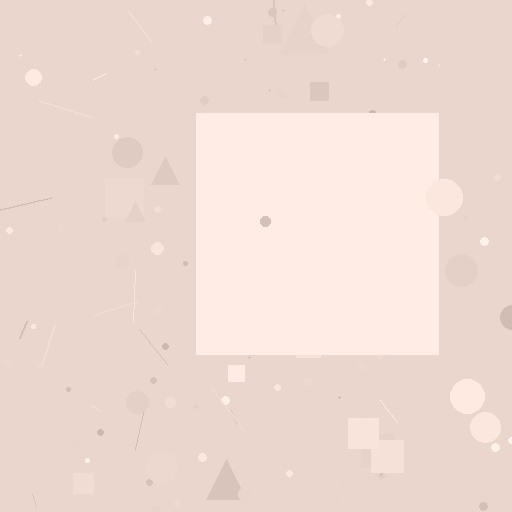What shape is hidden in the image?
A square is hidden in the image.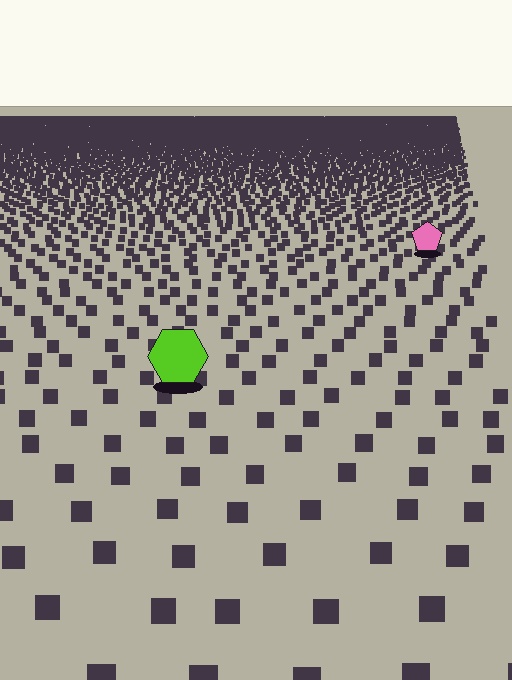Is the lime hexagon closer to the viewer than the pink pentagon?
Yes. The lime hexagon is closer — you can tell from the texture gradient: the ground texture is coarser near it.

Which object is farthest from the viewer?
The pink pentagon is farthest from the viewer. It appears smaller and the ground texture around it is denser.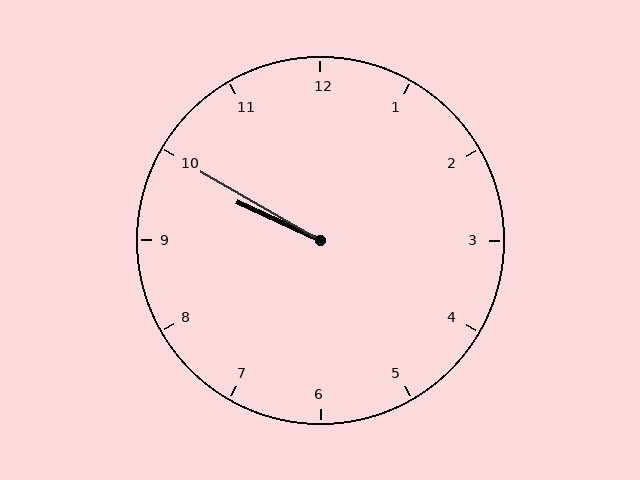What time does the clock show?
9:50.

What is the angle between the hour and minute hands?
Approximately 5 degrees.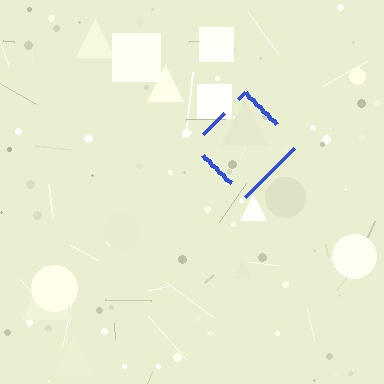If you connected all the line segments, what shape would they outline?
They would outline a diamond.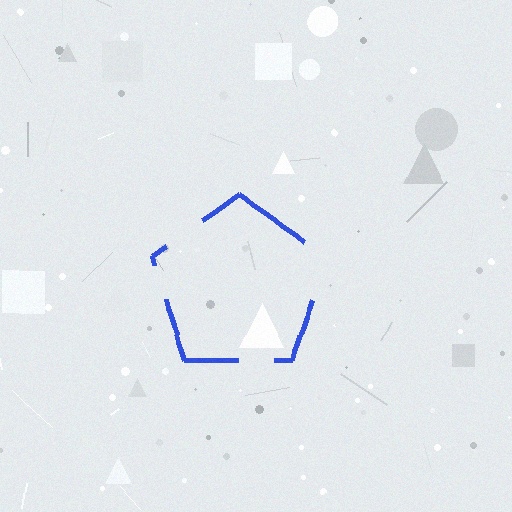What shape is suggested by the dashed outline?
The dashed outline suggests a pentagon.